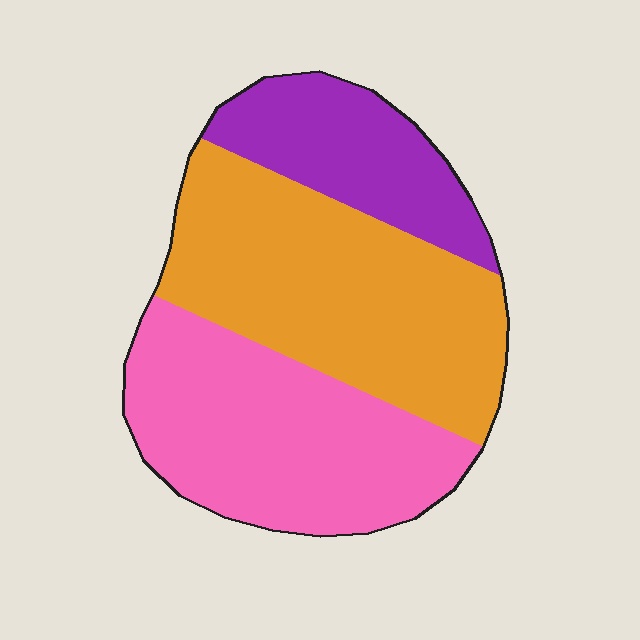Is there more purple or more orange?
Orange.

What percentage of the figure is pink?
Pink covers around 35% of the figure.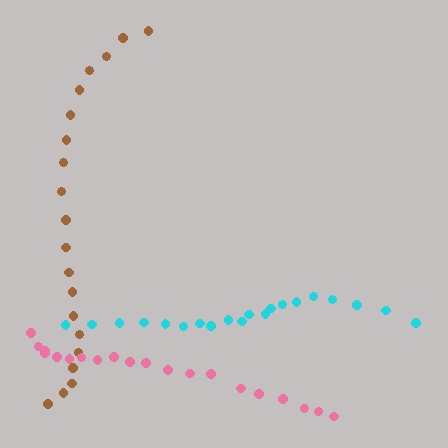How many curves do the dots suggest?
There are 3 distinct paths.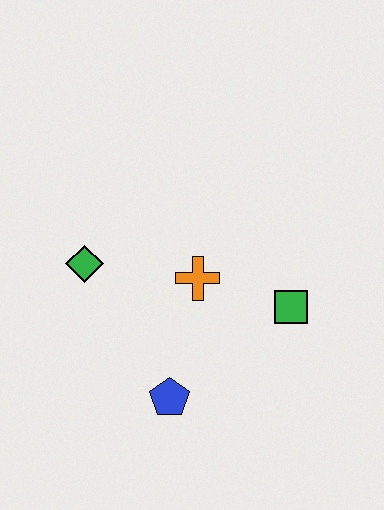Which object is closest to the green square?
The orange cross is closest to the green square.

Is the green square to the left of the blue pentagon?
No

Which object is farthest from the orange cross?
The blue pentagon is farthest from the orange cross.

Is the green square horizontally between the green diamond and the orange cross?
No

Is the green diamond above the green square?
Yes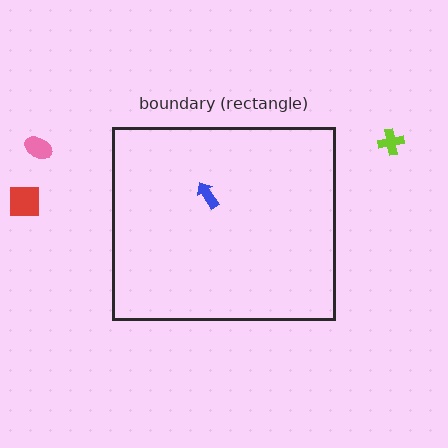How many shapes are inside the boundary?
1 inside, 3 outside.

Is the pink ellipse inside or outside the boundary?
Outside.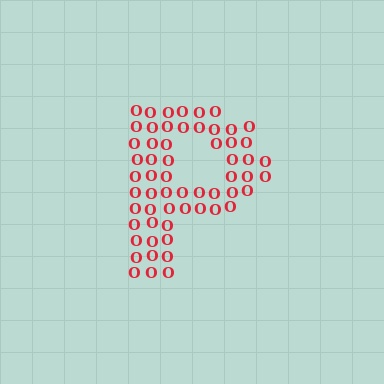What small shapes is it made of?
It is made of small letter O's.